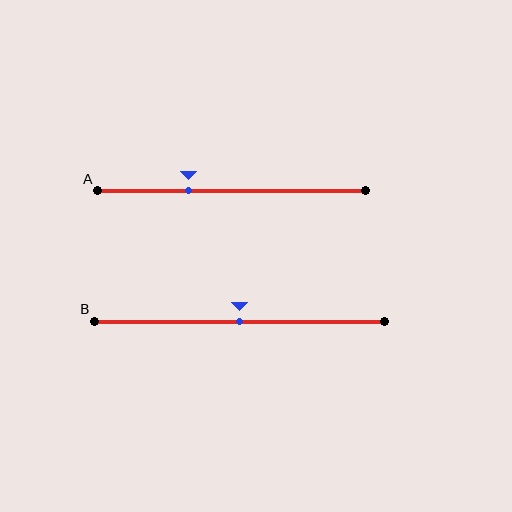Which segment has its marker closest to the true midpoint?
Segment B has its marker closest to the true midpoint.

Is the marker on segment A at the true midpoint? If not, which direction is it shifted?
No, the marker on segment A is shifted to the left by about 16% of the segment length.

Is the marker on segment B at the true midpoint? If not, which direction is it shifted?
Yes, the marker on segment B is at the true midpoint.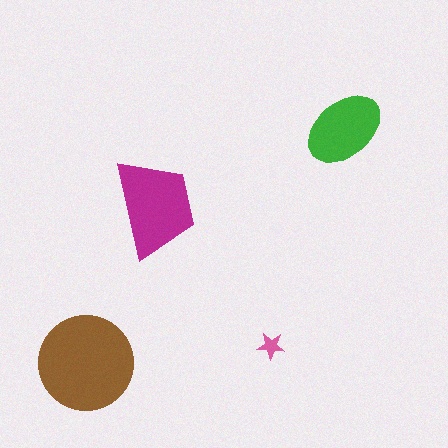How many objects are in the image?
There are 4 objects in the image.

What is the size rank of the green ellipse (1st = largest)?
3rd.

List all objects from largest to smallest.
The brown circle, the magenta trapezoid, the green ellipse, the pink star.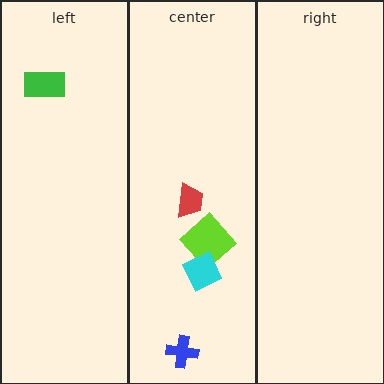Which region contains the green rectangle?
The left region.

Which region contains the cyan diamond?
The center region.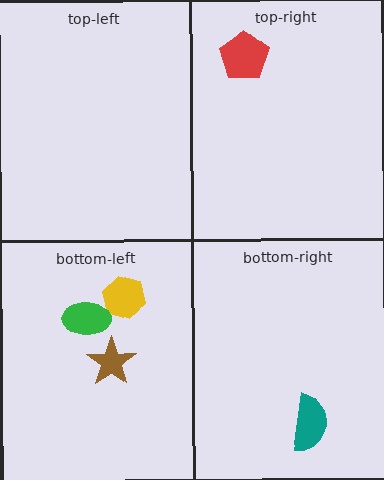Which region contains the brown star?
The bottom-left region.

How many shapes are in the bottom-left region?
3.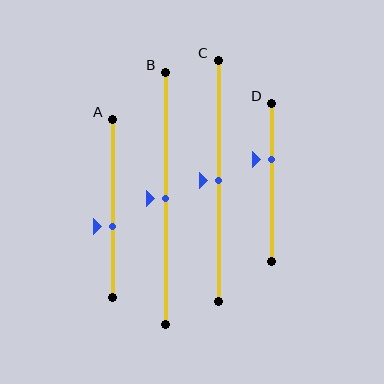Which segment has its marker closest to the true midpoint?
Segment B has its marker closest to the true midpoint.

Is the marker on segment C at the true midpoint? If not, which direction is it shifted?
Yes, the marker on segment C is at the true midpoint.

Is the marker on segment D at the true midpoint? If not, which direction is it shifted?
No, the marker on segment D is shifted upward by about 14% of the segment length.